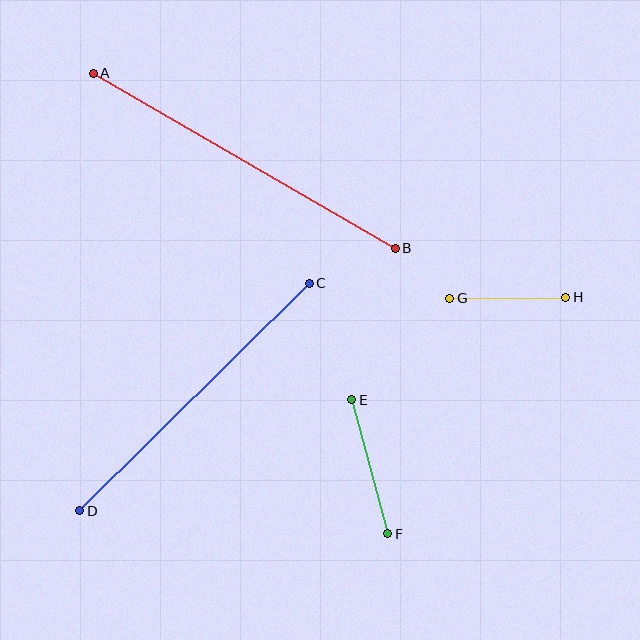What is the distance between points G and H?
The distance is approximately 116 pixels.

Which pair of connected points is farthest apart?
Points A and B are farthest apart.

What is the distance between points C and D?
The distance is approximately 323 pixels.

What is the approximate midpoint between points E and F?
The midpoint is at approximately (370, 467) pixels.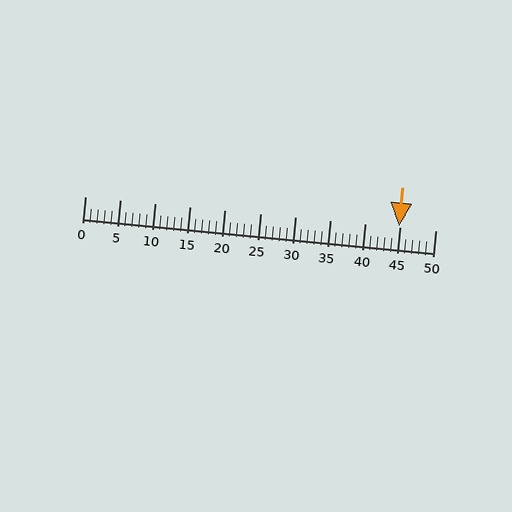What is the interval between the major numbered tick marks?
The major tick marks are spaced 5 units apart.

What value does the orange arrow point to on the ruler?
The orange arrow points to approximately 45.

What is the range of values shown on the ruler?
The ruler shows values from 0 to 50.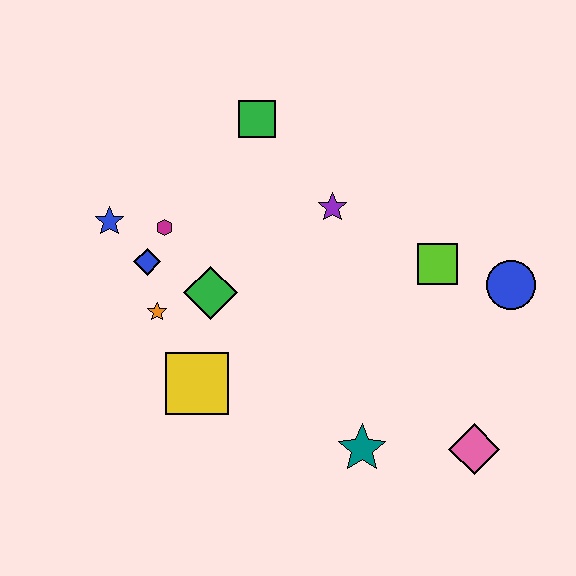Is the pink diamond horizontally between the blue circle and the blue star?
Yes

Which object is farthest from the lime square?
The blue star is farthest from the lime square.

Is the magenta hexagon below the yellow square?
No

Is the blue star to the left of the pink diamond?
Yes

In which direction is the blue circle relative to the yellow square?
The blue circle is to the right of the yellow square.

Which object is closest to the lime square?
The blue circle is closest to the lime square.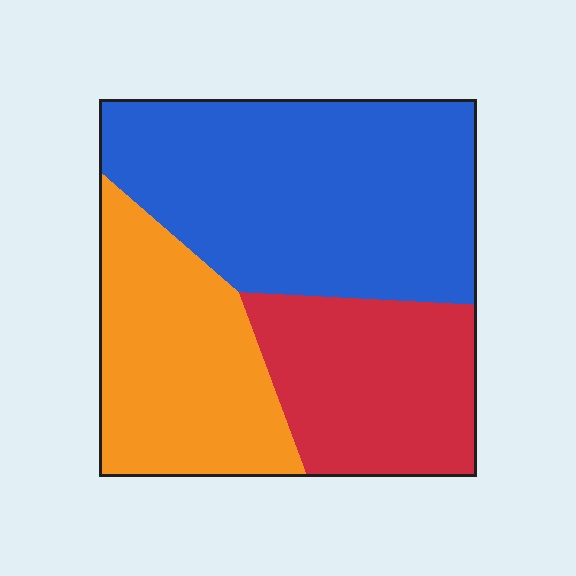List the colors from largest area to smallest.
From largest to smallest: blue, orange, red.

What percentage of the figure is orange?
Orange covers about 30% of the figure.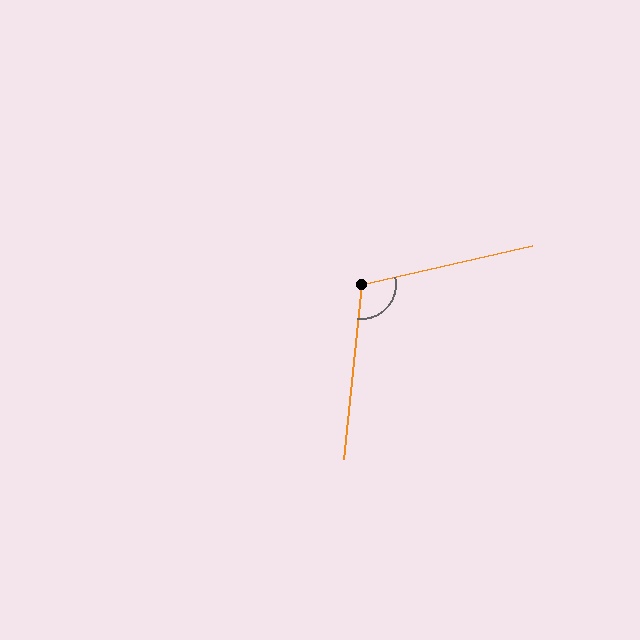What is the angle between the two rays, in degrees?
Approximately 109 degrees.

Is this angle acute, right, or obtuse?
It is obtuse.